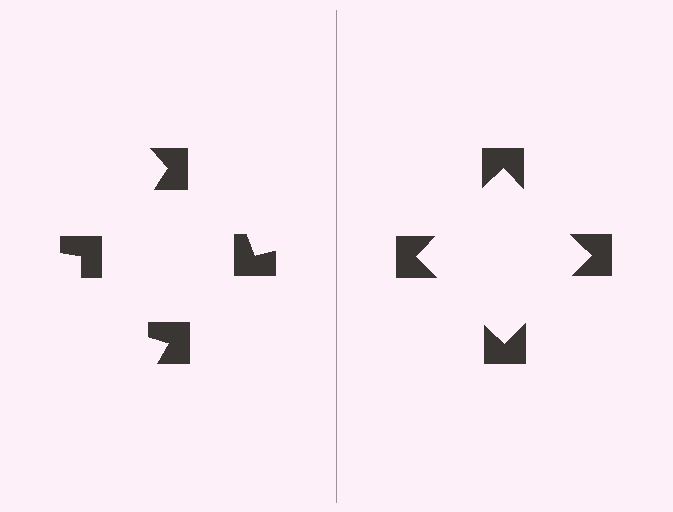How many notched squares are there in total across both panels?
8 — 4 on each side.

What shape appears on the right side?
An illusory square.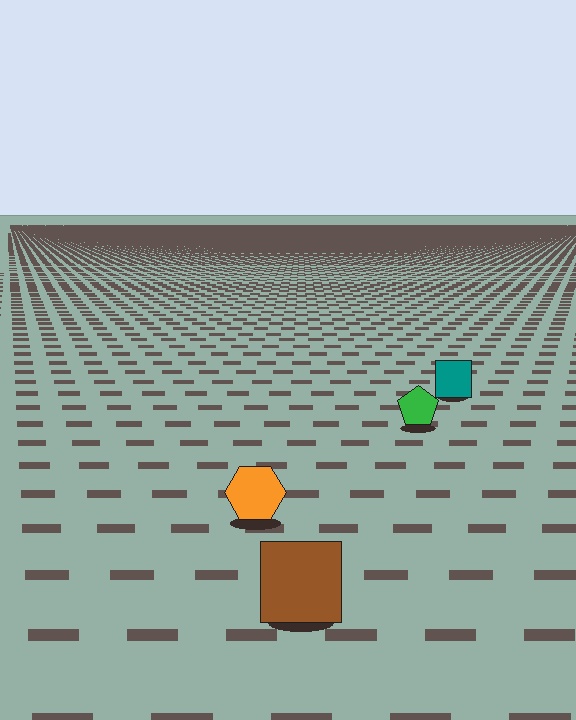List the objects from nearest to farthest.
From nearest to farthest: the brown square, the orange hexagon, the green pentagon, the teal square.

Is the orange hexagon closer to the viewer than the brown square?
No. The brown square is closer — you can tell from the texture gradient: the ground texture is coarser near it.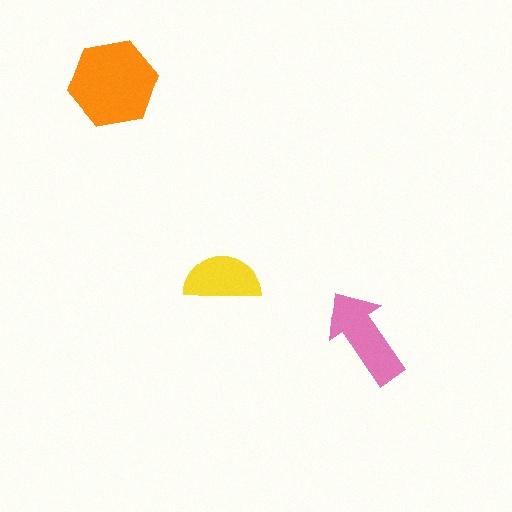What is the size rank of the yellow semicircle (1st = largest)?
3rd.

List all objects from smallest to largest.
The yellow semicircle, the pink arrow, the orange hexagon.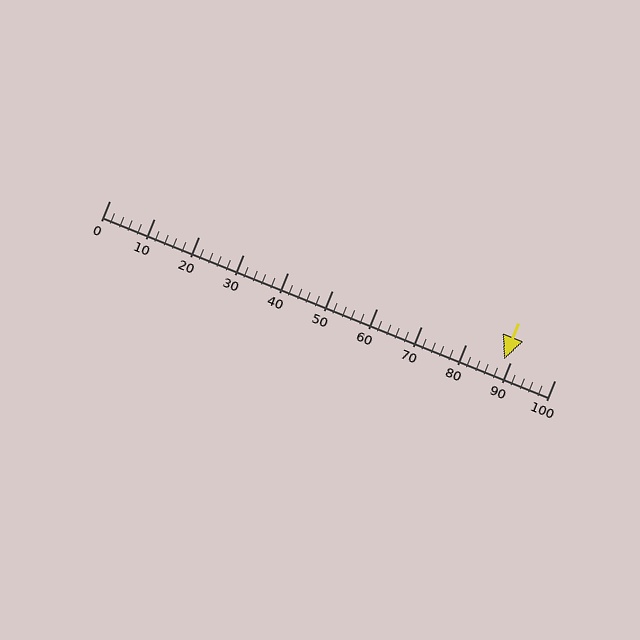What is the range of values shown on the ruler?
The ruler shows values from 0 to 100.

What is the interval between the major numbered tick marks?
The major tick marks are spaced 10 units apart.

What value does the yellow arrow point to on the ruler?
The yellow arrow points to approximately 89.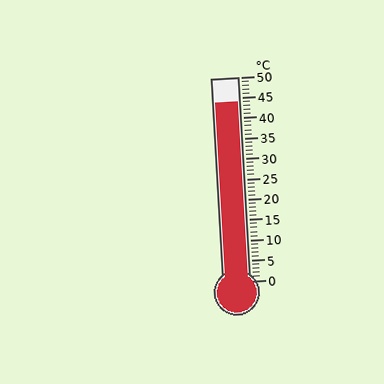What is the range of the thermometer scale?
The thermometer scale ranges from 0°C to 50°C.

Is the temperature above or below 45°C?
The temperature is below 45°C.